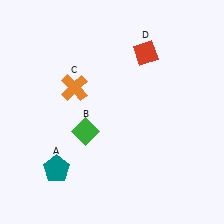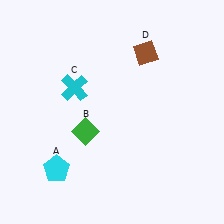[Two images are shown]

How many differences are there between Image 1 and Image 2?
There are 3 differences between the two images.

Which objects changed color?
A changed from teal to cyan. C changed from orange to cyan. D changed from red to brown.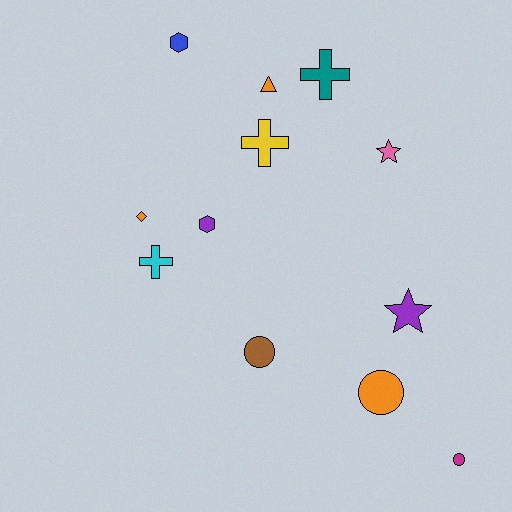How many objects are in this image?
There are 12 objects.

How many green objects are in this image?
There are no green objects.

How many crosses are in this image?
There are 3 crosses.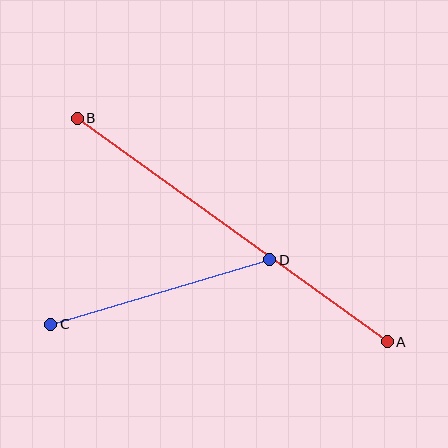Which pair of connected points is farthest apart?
Points A and B are farthest apart.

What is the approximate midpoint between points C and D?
The midpoint is at approximately (160, 292) pixels.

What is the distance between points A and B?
The distance is approximately 382 pixels.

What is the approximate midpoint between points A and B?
The midpoint is at approximately (232, 230) pixels.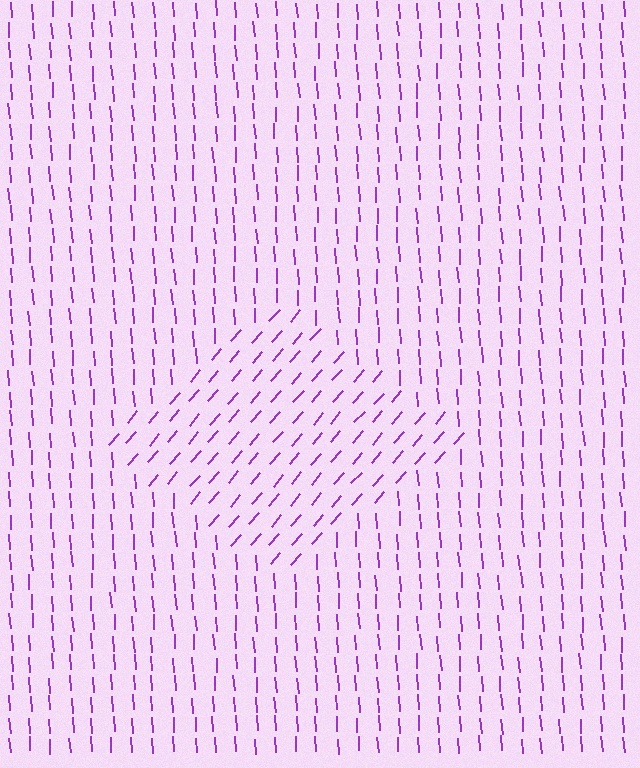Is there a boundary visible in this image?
Yes, there is a texture boundary formed by a change in line orientation.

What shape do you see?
I see a diamond.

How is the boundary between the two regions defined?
The boundary is defined purely by a change in line orientation (approximately 45 degrees difference). All lines are the same color and thickness.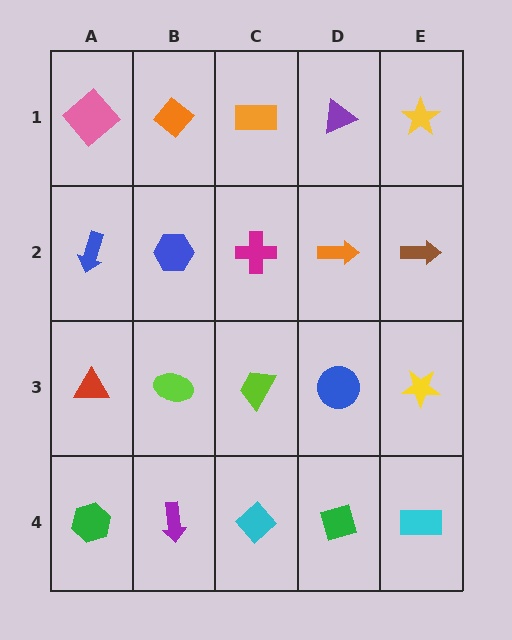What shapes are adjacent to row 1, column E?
A brown arrow (row 2, column E), a purple triangle (row 1, column D).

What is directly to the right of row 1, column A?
An orange diamond.